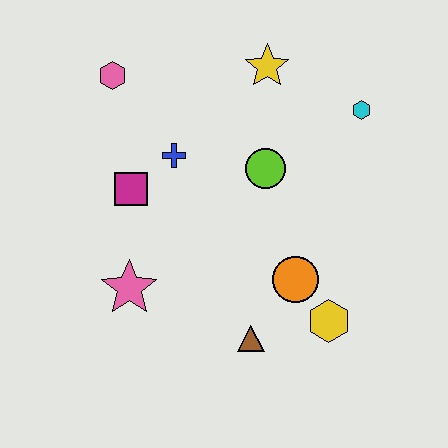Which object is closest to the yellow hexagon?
The orange circle is closest to the yellow hexagon.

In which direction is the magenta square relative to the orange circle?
The magenta square is to the left of the orange circle.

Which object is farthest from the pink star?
The cyan hexagon is farthest from the pink star.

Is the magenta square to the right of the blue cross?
No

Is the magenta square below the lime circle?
Yes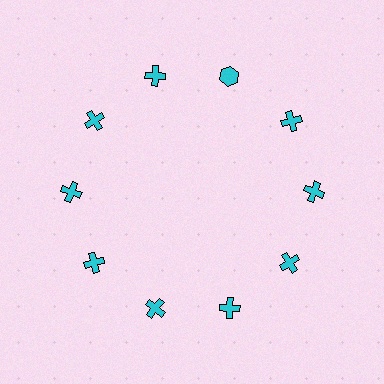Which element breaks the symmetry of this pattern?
The cyan hexagon at roughly the 1 o'clock position breaks the symmetry. All other shapes are cyan crosses.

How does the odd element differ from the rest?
It has a different shape: hexagon instead of cross.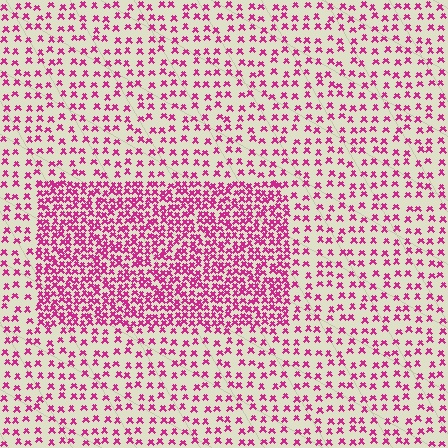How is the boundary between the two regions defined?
The boundary is defined by a change in element density (approximately 2.4x ratio). All elements are the same color, size, and shape.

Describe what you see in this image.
The image contains small magenta elements arranged at two different densities. A rectangle-shaped region is visible where the elements are more densely packed than the surrounding area.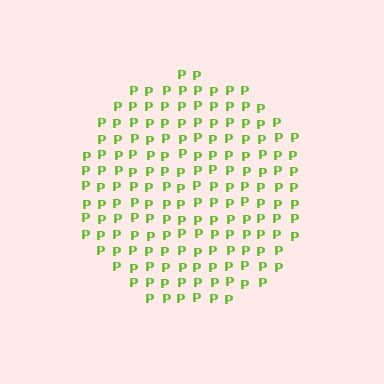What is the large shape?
The large shape is a circle.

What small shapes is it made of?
It is made of small letter P's.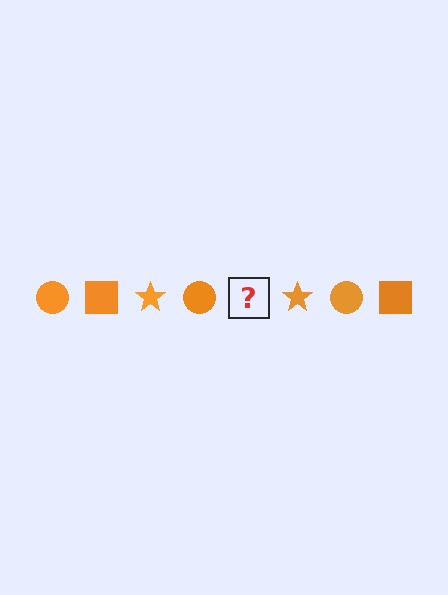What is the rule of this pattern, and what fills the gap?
The rule is that the pattern cycles through circle, square, star shapes in orange. The gap should be filled with an orange square.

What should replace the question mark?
The question mark should be replaced with an orange square.